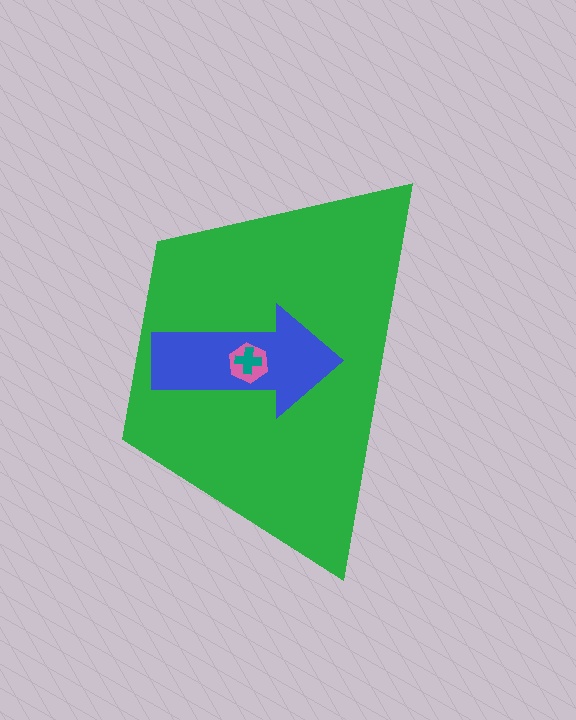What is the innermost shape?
The teal cross.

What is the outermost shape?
The green trapezoid.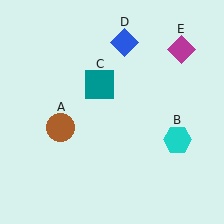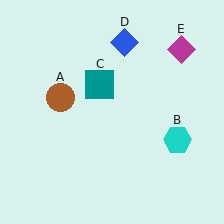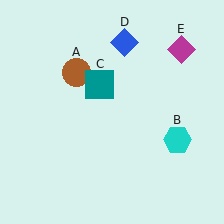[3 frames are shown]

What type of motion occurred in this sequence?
The brown circle (object A) rotated clockwise around the center of the scene.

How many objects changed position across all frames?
1 object changed position: brown circle (object A).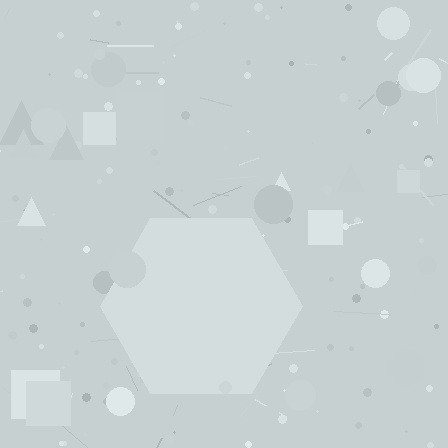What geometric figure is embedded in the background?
A hexagon is embedded in the background.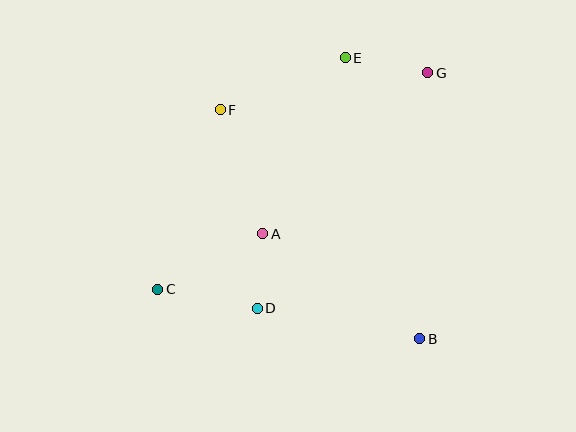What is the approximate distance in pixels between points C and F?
The distance between C and F is approximately 190 pixels.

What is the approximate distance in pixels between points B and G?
The distance between B and G is approximately 266 pixels.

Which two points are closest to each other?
Points A and D are closest to each other.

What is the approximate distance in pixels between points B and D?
The distance between B and D is approximately 165 pixels.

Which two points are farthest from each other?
Points C and G are farthest from each other.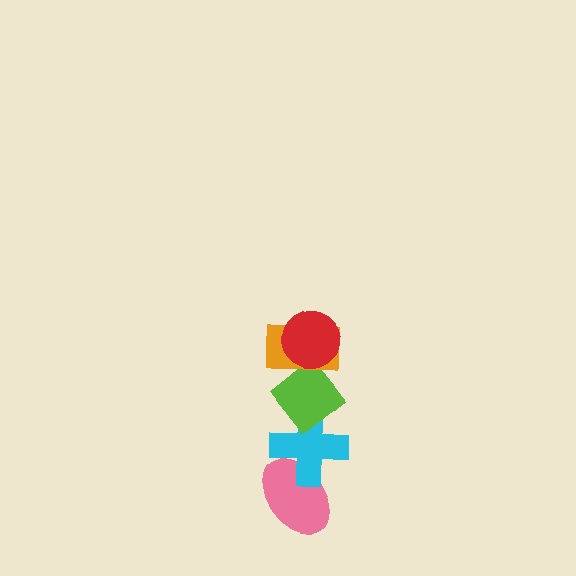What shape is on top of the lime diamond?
The orange rectangle is on top of the lime diamond.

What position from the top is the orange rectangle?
The orange rectangle is 2nd from the top.